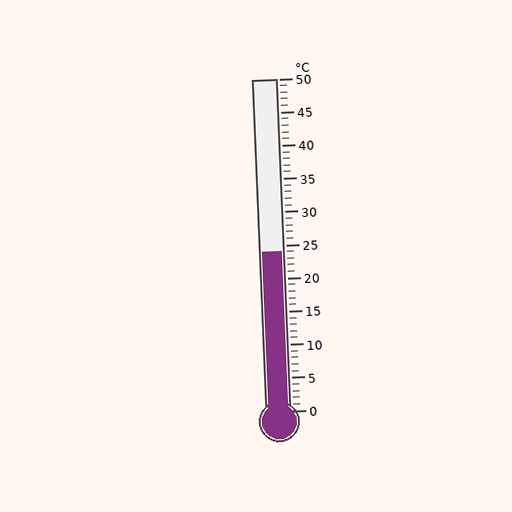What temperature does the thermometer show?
The thermometer shows approximately 24°C.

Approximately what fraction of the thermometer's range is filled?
The thermometer is filled to approximately 50% of its range.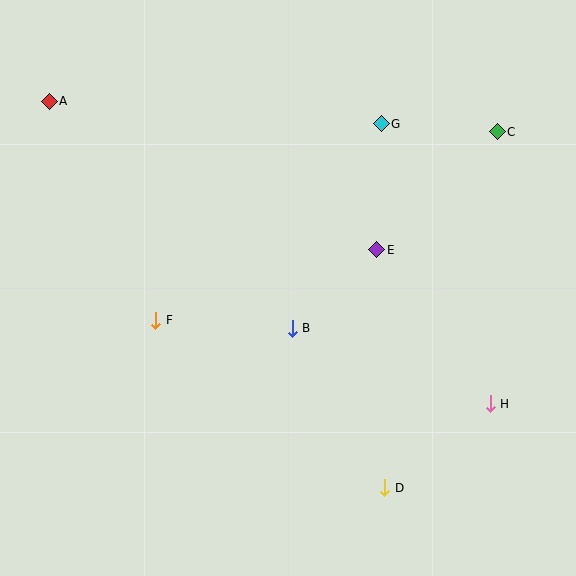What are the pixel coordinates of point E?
Point E is at (377, 250).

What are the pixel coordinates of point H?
Point H is at (490, 404).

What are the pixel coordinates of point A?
Point A is at (49, 101).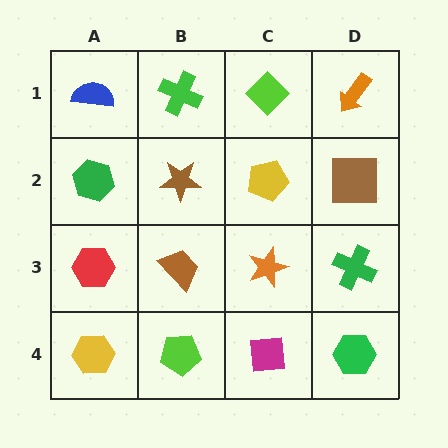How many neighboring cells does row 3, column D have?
3.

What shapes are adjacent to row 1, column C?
A yellow pentagon (row 2, column C), a green cross (row 1, column B), an orange arrow (row 1, column D).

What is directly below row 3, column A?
A yellow hexagon.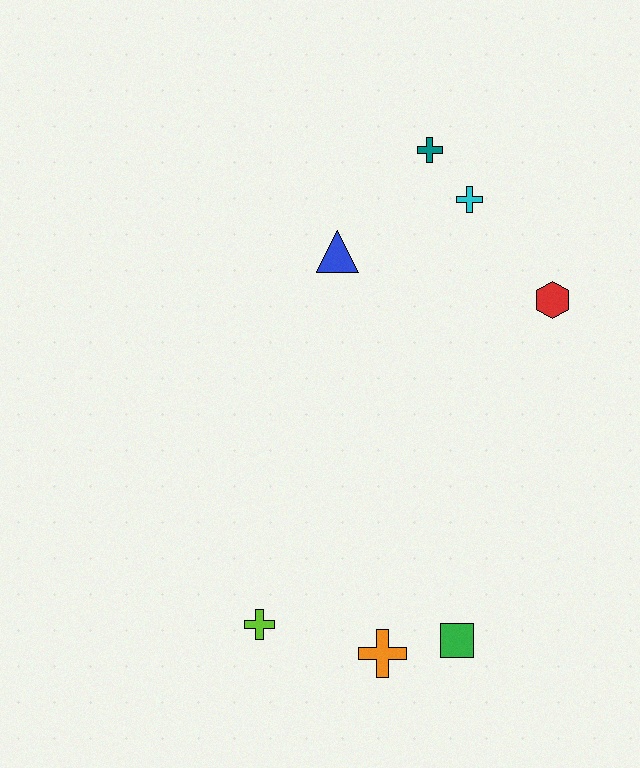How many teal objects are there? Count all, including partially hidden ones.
There is 1 teal object.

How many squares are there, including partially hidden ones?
There is 1 square.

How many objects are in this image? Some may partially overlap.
There are 7 objects.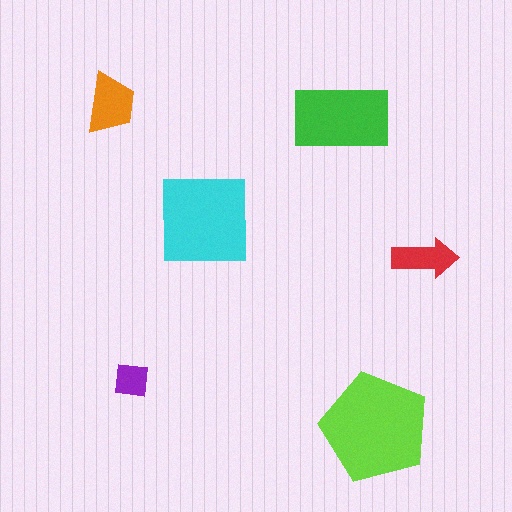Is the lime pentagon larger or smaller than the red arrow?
Larger.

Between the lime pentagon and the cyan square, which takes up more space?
The lime pentagon.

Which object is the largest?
The lime pentagon.